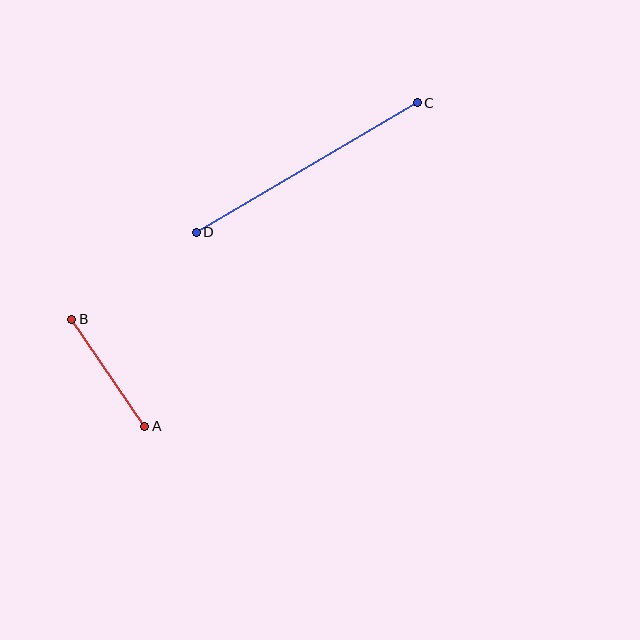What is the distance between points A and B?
The distance is approximately 129 pixels.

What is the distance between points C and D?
The distance is approximately 256 pixels.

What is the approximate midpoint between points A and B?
The midpoint is at approximately (108, 373) pixels.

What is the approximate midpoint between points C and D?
The midpoint is at approximately (307, 167) pixels.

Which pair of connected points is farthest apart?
Points C and D are farthest apart.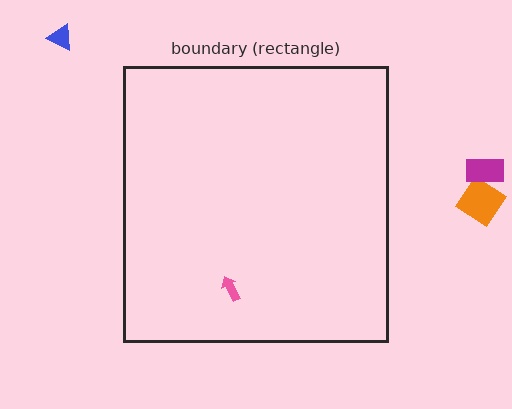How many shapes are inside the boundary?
1 inside, 3 outside.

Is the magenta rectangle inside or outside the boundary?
Outside.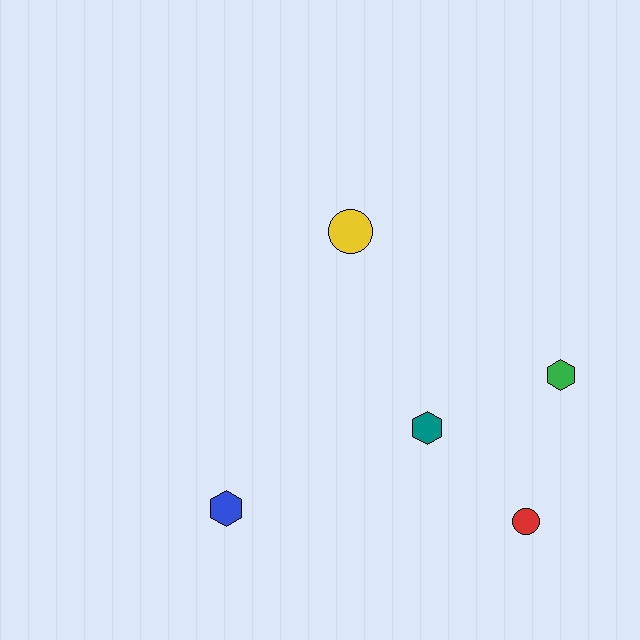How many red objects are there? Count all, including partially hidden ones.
There is 1 red object.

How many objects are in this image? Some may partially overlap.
There are 5 objects.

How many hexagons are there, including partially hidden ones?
There are 3 hexagons.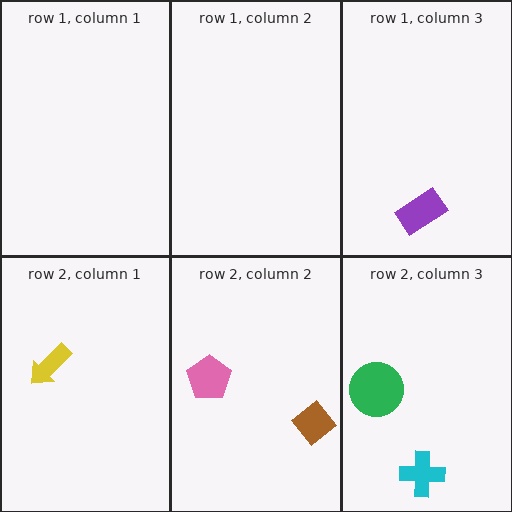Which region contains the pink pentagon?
The row 2, column 2 region.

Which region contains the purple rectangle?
The row 1, column 3 region.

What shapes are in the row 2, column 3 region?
The green circle, the cyan cross.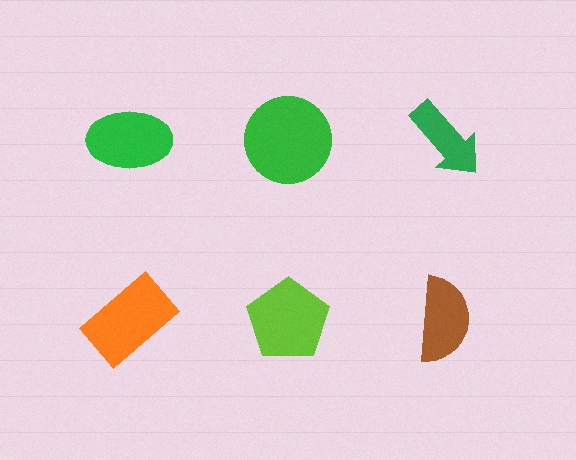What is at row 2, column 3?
A brown semicircle.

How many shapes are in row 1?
3 shapes.